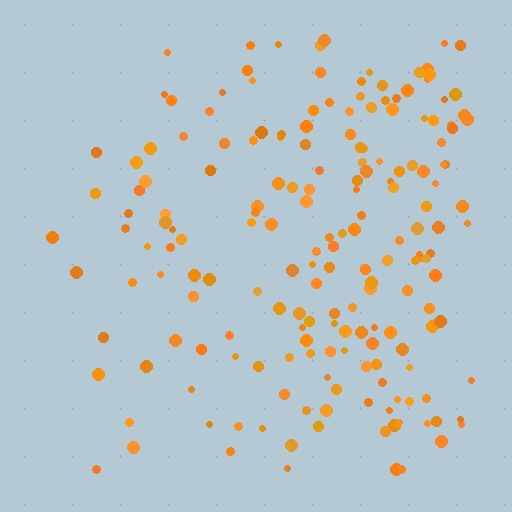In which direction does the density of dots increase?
From left to right, with the right side densest.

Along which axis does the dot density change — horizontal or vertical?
Horizontal.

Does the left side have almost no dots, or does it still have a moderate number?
Still a moderate number, just noticeably fewer than the right.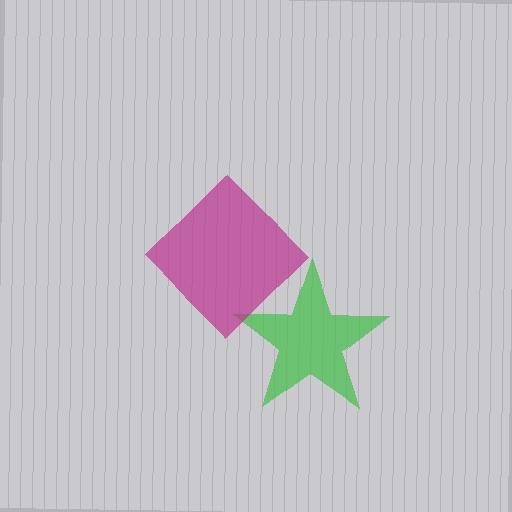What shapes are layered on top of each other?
The layered shapes are: a green star, a magenta diamond.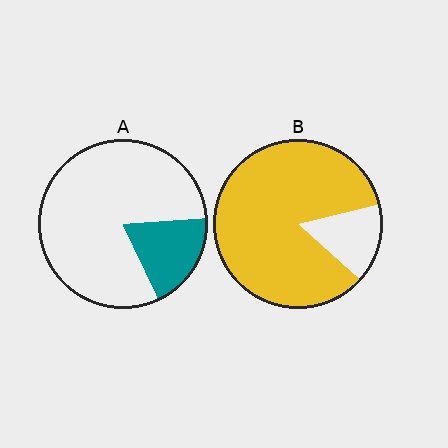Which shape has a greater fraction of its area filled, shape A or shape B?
Shape B.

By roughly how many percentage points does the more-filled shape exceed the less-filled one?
By roughly 65 percentage points (B over A).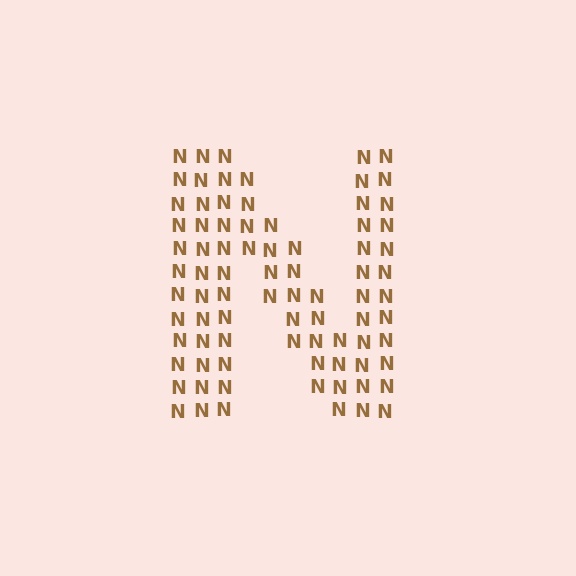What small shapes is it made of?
It is made of small letter N's.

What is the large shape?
The large shape is the letter N.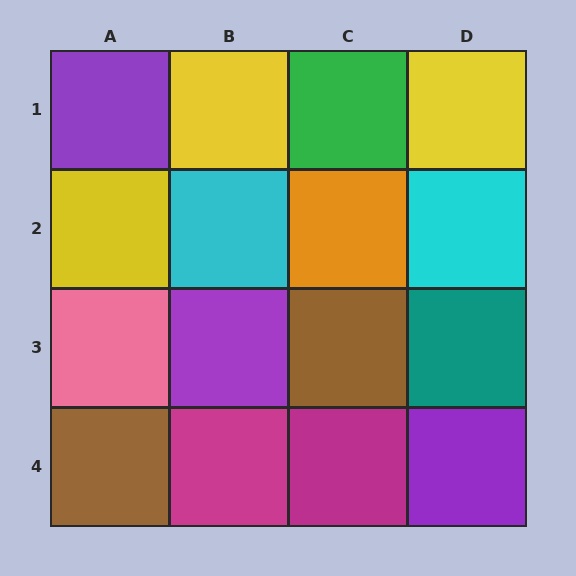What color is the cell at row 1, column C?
Green.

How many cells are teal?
1 cell is teal.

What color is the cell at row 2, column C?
Orange.